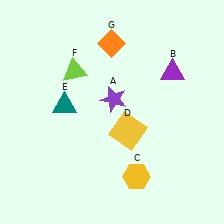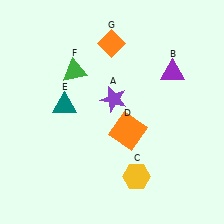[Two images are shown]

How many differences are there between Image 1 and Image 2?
There are 2 differences between the two images.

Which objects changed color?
D changed from yellow to orange. F changed from lime to green.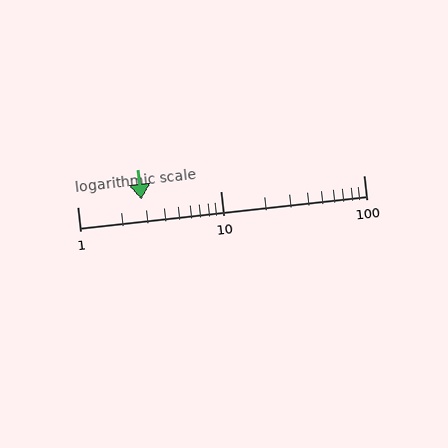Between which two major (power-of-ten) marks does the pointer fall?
The pointer is between 1 and 10.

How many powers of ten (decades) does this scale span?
The scale spans 2 decades, from 1 to 100.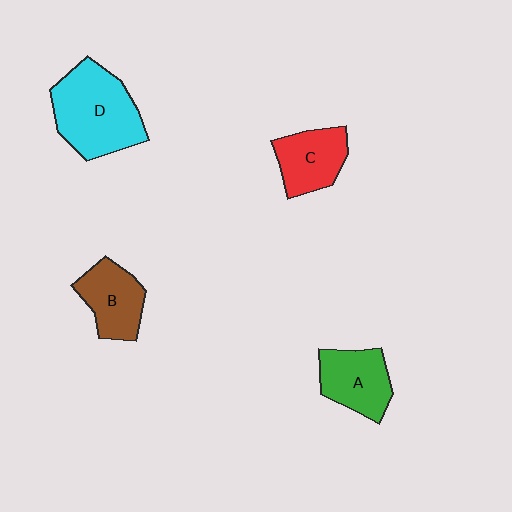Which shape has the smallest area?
Shape C (red).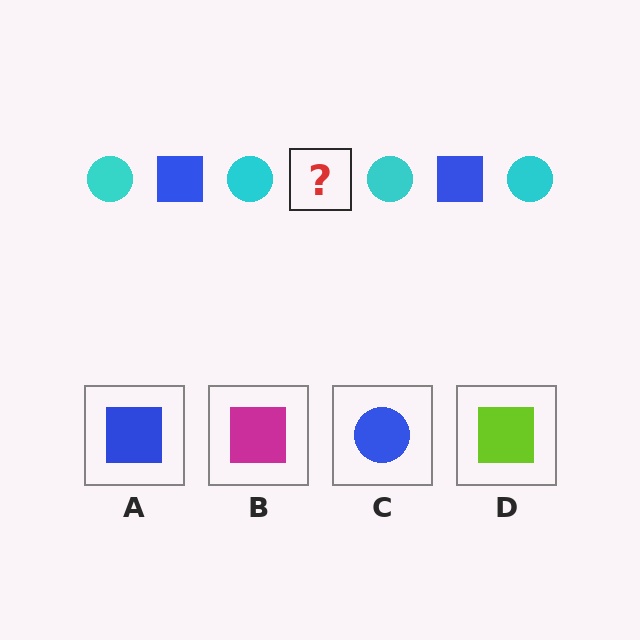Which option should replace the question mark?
Option A.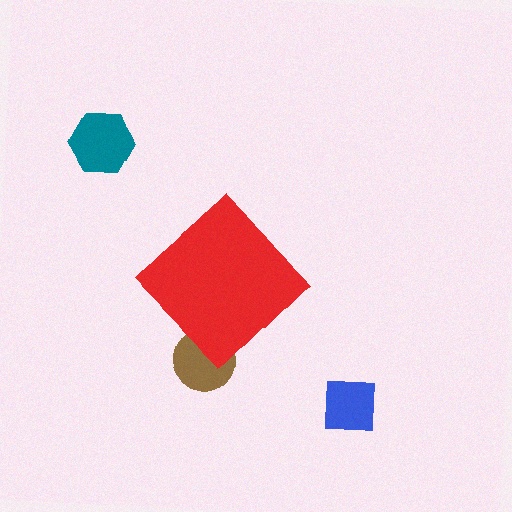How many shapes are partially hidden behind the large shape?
1 shape is partially hidden.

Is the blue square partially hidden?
No, the blue square is fully visible.